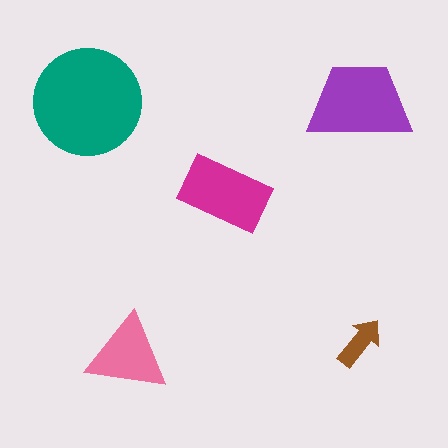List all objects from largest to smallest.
The teal circle, the purple trapezoid, the magenta rectangle, the pink triangle, the brown arrow.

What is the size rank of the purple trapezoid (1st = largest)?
2nd.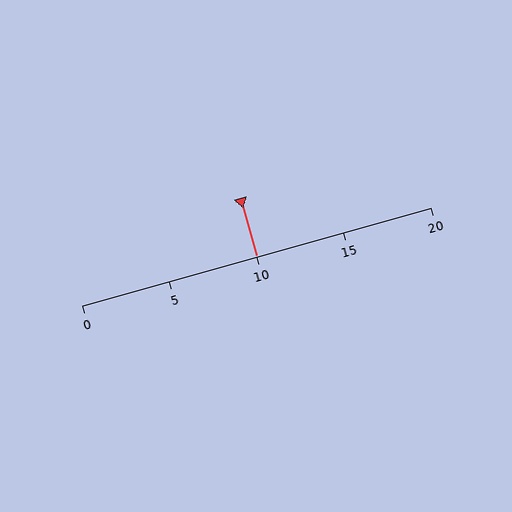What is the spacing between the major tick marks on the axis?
The major ticks are spaced 5 apart.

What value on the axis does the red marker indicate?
The marker indicates approximately 10.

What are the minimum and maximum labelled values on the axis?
The axis runs from 0 to 20.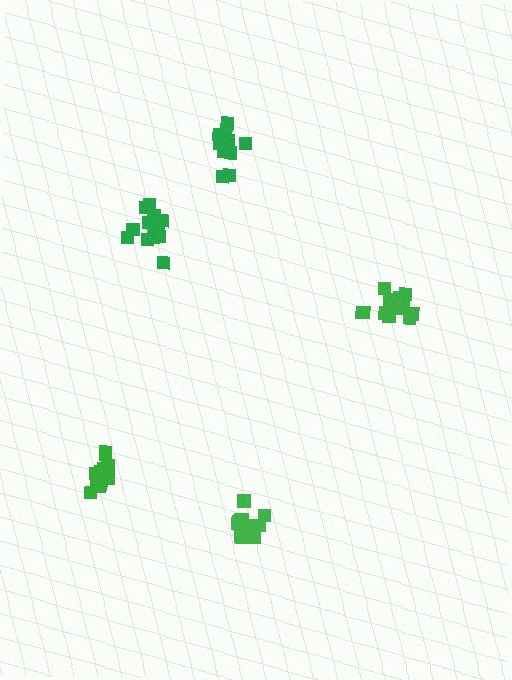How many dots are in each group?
Group 1: 11 dots, Group 2: 14 dots, Group 3: 14 dots, Group 4: 11 dots, Group 5: 15 dots (65 total).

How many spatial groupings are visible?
There are 5 spatial groupings.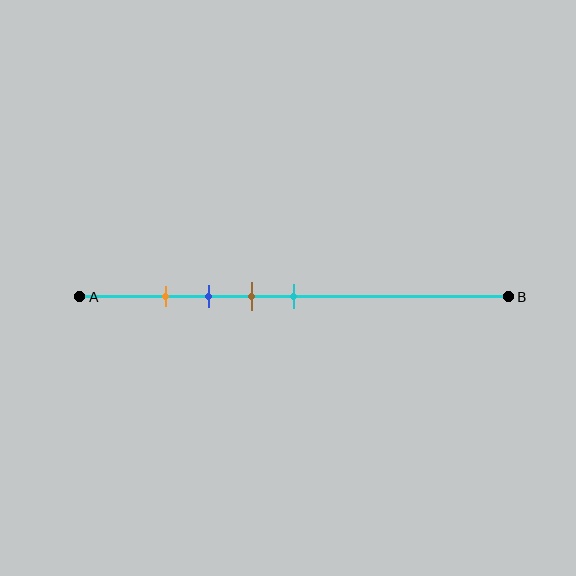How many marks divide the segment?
There are 4 marks dividing the segment.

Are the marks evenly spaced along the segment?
Yes, the marks are approximately evenly spaced.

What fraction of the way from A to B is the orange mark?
The orange mark is approximately 20% (0.2) of the way from A to B.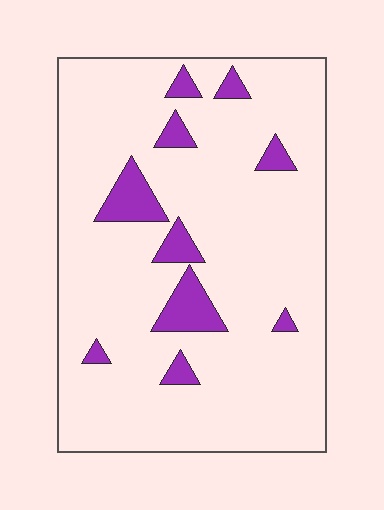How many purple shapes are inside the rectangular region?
10.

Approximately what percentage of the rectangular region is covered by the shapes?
Approximately 10%.